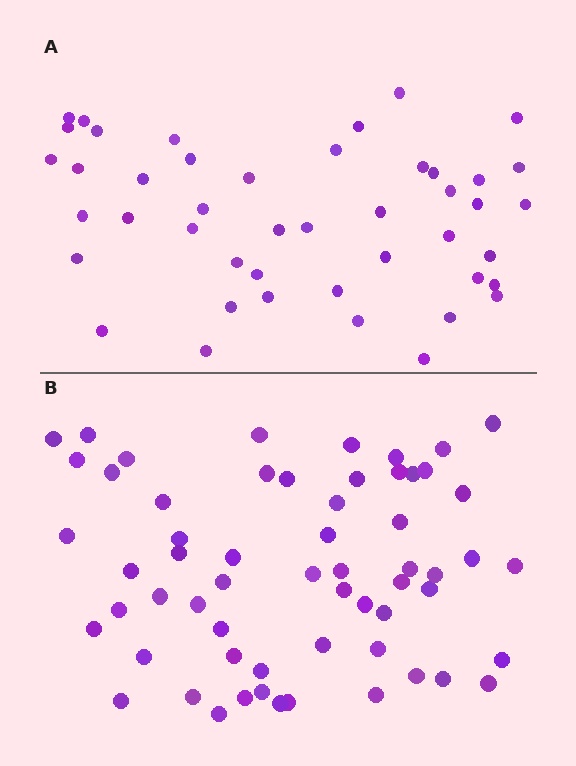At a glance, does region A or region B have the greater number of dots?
Region B (the bottom region) has more dots.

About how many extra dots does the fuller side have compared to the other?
Region B has approximately 15 more dots than region A.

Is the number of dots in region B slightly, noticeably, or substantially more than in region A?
Region B has noticeably more, but not dramatically so. The ratio is roughly 1.3 to 1.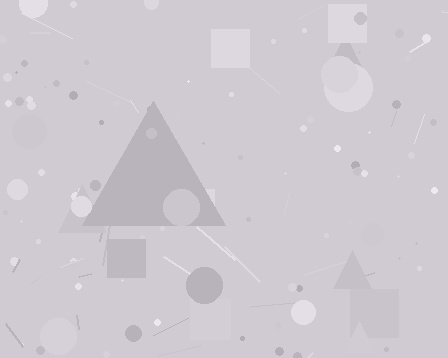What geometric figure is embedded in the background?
A triangle is embedded in the background.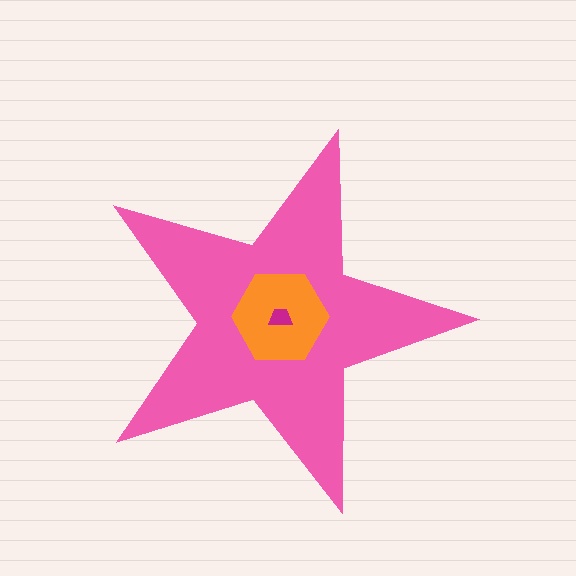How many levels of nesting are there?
3.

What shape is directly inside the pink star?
The orange hexagon.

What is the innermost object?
The magenta trapezoid.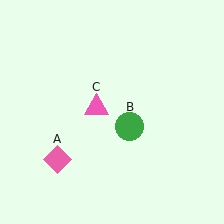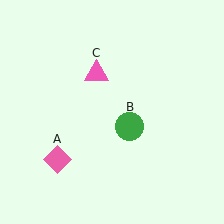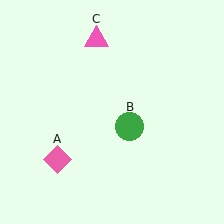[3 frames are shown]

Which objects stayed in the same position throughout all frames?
Pink diamond (object A) and green circle (object B) remained stationary.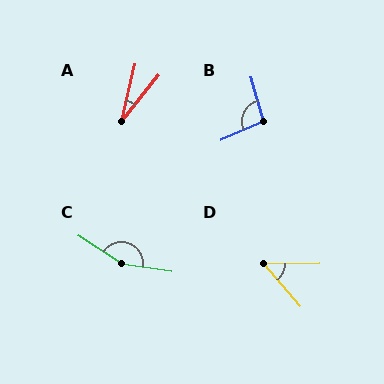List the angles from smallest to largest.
A (26°), D (50°), B (99°), C (156°).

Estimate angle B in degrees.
Approximately 99 degrees.